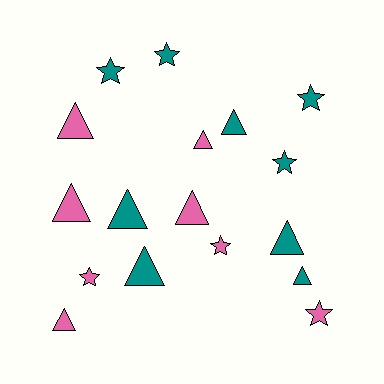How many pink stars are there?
There are 3 pink stars.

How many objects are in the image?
There are 17 objects.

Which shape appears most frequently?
Triangle, with 10 objects.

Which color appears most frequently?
Teal, with 9 objects.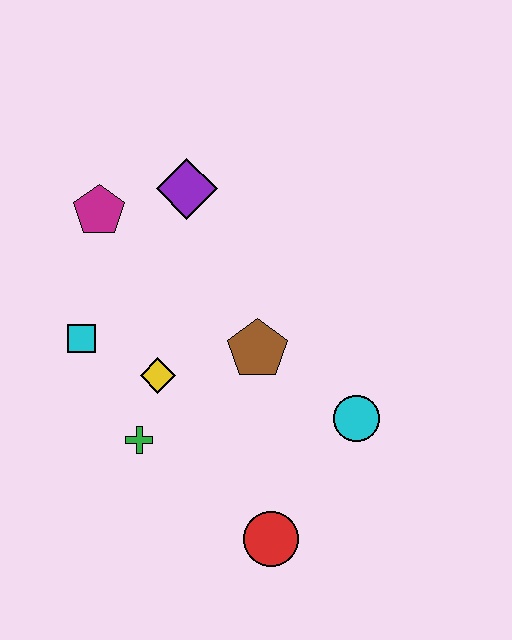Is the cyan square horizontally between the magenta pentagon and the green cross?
No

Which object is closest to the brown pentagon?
The yellow diamond is closest to the brown pentagon.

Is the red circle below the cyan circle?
Yes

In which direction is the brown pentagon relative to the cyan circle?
The brown pentagon is to the left of the cyan circle.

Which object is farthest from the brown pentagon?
The magenta pentagon is farthest from the brown pentagon.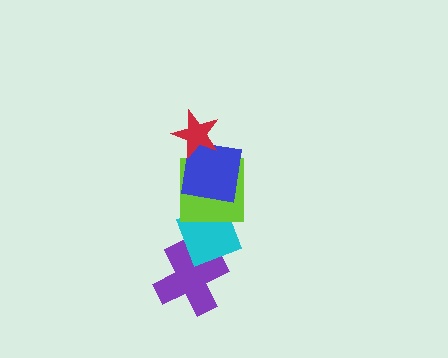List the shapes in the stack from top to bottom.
From top to bottom: the red star, the blue square, the lime square, the cyan diamond, the purple cross.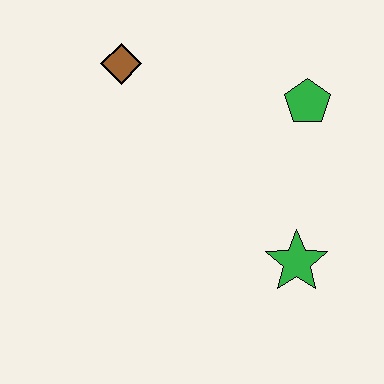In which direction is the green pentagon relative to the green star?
The green pentagon is above the green star.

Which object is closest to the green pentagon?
The green star is closest to the green pentagon.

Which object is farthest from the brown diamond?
The green star is farthest from the brown diamond.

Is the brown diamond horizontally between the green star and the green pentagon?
No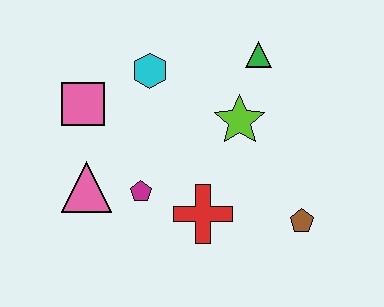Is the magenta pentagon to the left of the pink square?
No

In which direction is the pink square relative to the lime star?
The pink square is to the left of the lime star.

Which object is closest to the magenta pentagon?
The pink triangle is closest to the magenta pentagon.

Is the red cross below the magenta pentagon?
Yes